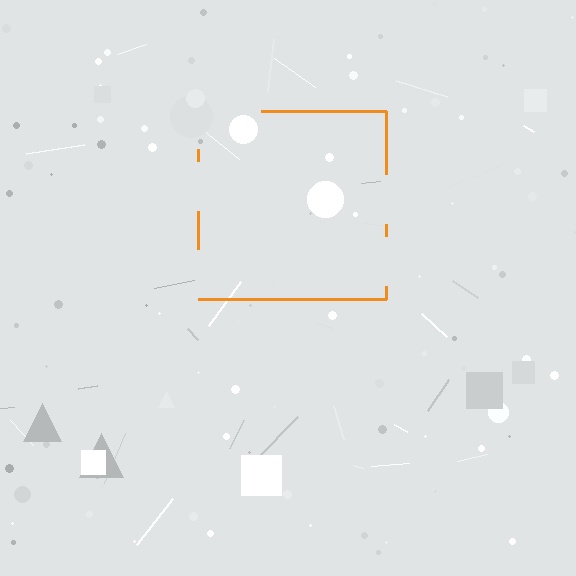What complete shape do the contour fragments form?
The contour fragments form a square.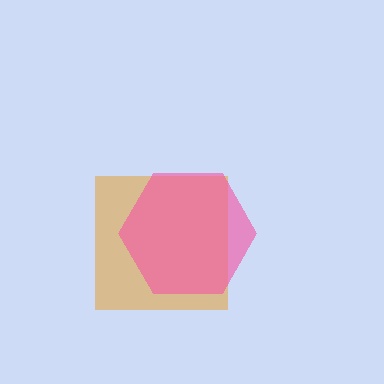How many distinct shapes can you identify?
There are 2 distinct shapes: an orange square, a pink hexagon.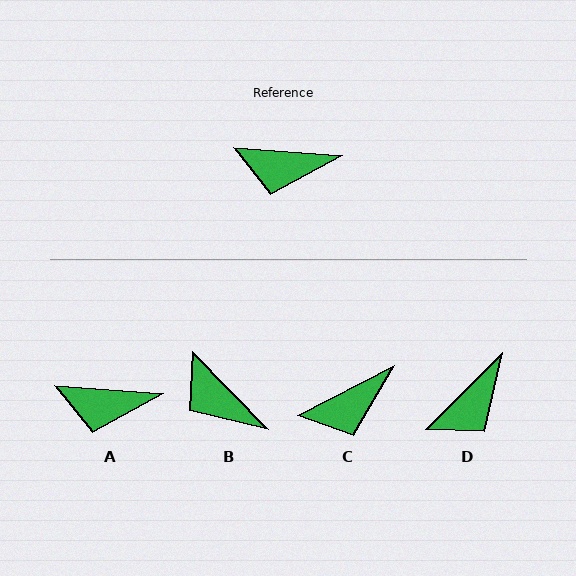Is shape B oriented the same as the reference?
No, it is off by about 42 degrees.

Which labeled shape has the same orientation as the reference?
A.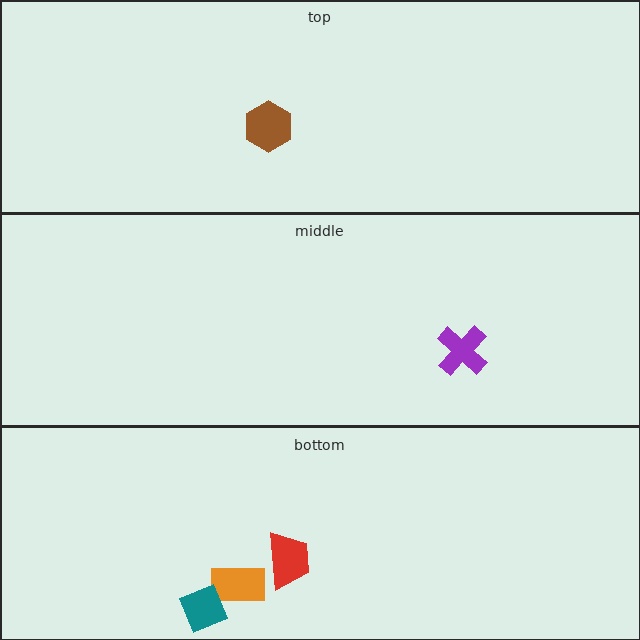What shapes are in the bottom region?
The orange rectangle, the teal diamond, the red trapezoid.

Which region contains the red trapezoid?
The bottom region.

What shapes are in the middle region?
The purple cross.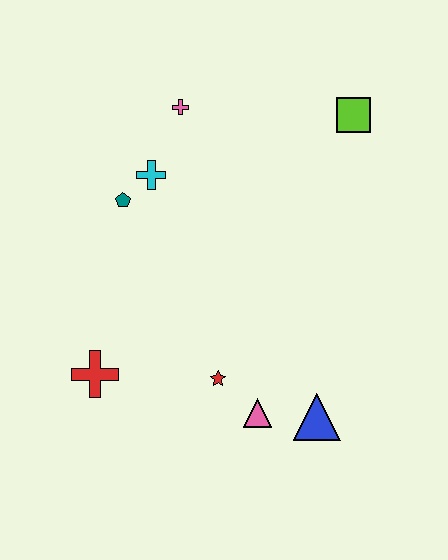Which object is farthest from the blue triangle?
The pink cross is farthest from the blue triangle.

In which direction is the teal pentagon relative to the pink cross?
The teal pentagon is below the pink cross.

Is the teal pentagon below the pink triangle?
No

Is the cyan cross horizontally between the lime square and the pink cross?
No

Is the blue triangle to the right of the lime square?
No